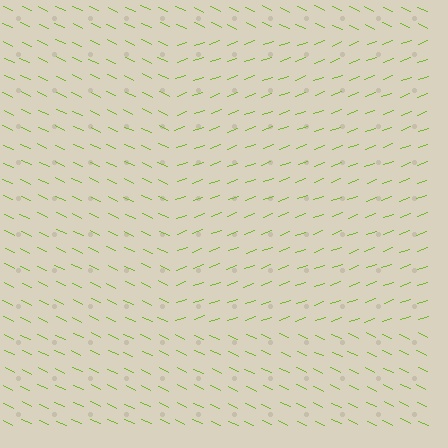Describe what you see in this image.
The image is filled with small lime line segments. A rectangle region in the image has lines oriented differently from the surrounding lines, creating a visible texture boundary.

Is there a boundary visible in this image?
Yes, there is a texture boundary formed by a change in line orientation.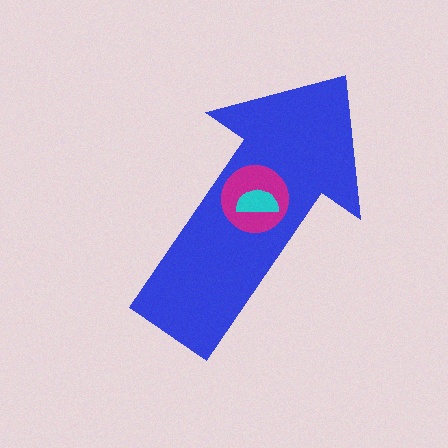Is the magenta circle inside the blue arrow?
Yes.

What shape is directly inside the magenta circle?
The cyan semicircle.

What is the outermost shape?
The blue arrow.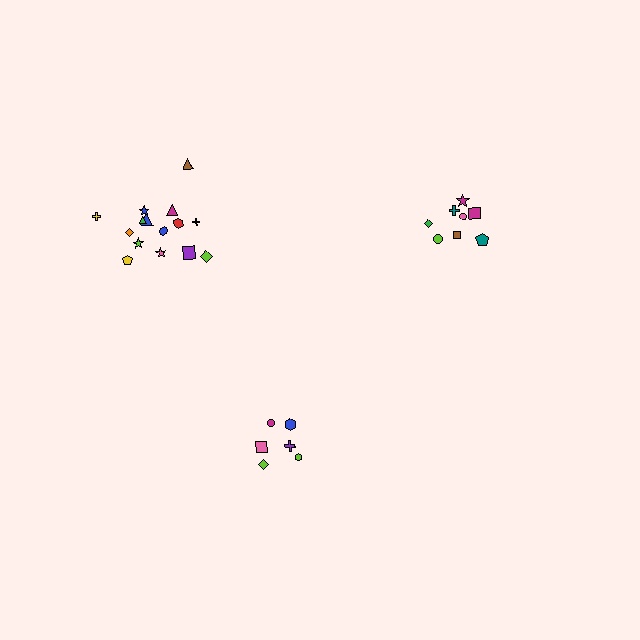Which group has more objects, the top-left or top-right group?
The top-left group.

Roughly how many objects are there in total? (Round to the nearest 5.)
Roughly 30 objects in total.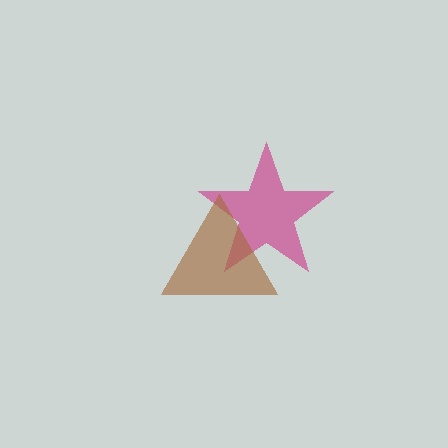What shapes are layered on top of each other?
The layered shapes are: a magenta star, a brown triangle.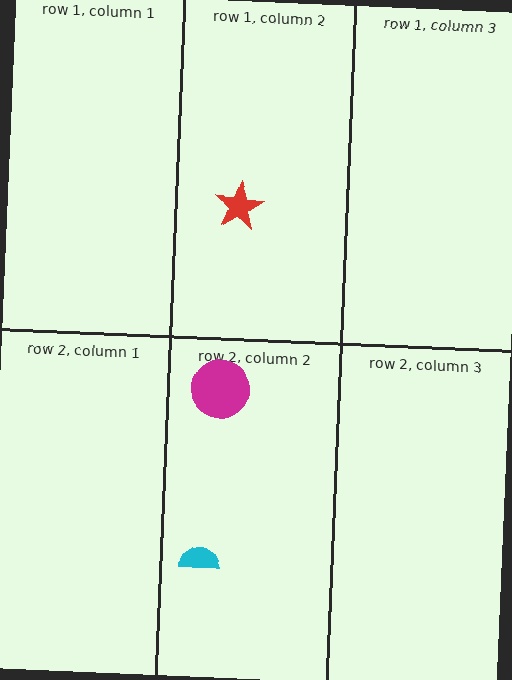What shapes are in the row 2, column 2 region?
The cyan semicircle, the magenta circle.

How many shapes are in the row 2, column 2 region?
2.